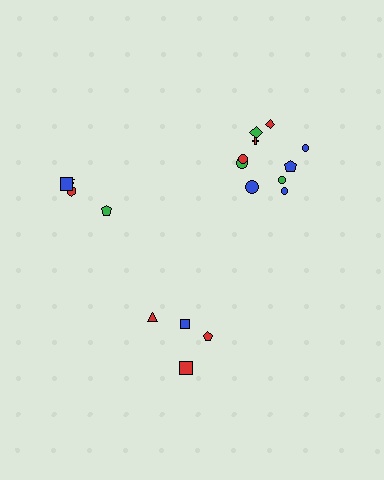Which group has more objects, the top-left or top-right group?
The top-right group.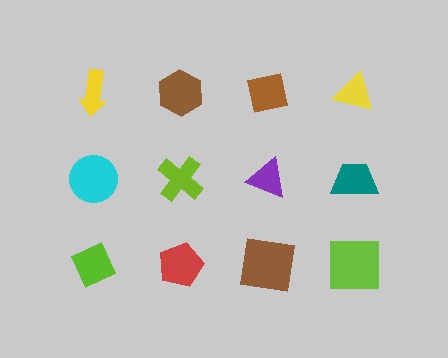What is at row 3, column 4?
A lime square.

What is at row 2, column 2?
A lime cross.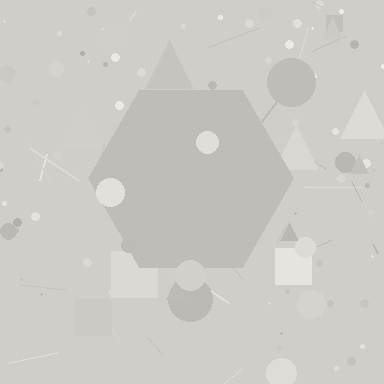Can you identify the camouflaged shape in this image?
The camouflaged shape is a hexagon.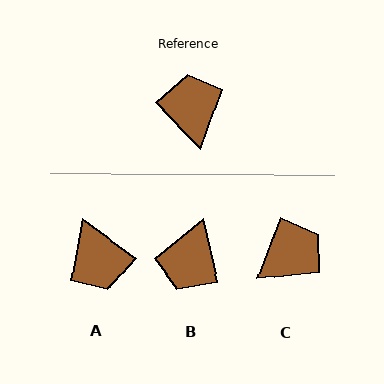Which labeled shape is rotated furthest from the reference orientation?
A, about 170 degrees away.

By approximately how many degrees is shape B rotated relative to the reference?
Approximately 149 degrees counter-clockwise.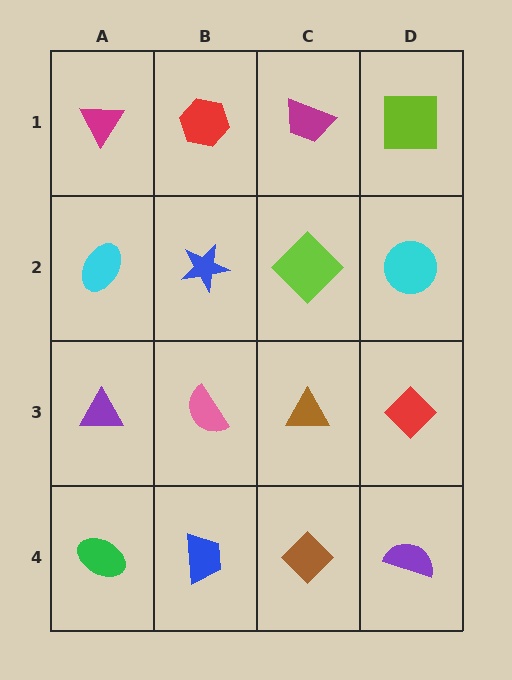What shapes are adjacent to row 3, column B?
A blue star (row 2, column B), a blue trapezoid (row 4, column B), a purple triangle (row 3, column A), a brown triangle (row 3, column C).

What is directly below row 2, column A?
A purple triangle.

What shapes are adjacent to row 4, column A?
A purple triangle (row 3, column A), a blue trapezoid (row 4, column B).